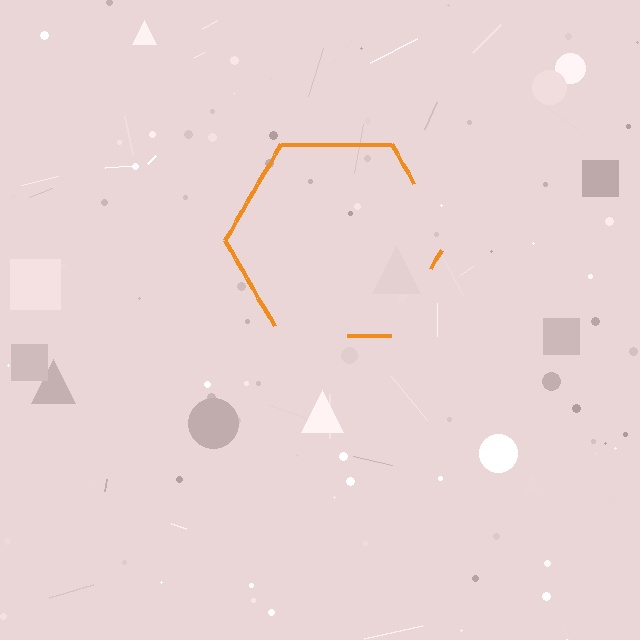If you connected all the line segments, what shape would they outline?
They would outline a hexagon.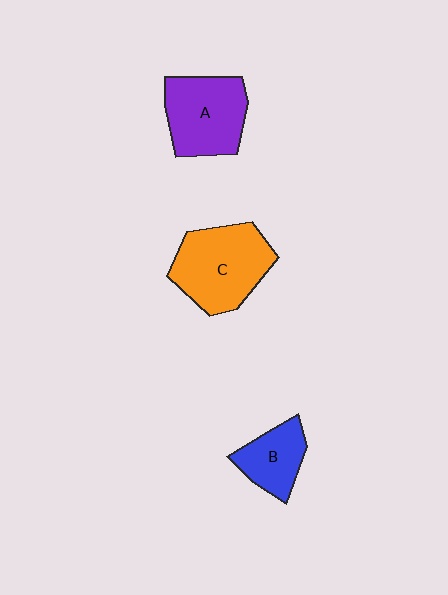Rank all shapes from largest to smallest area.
From largest to smallest: C (orange), A (purple), B (blue).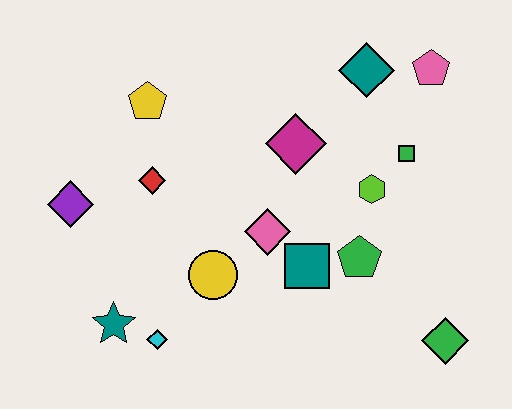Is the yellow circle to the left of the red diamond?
No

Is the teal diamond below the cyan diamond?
No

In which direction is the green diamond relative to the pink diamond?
The green diamond is to the right of the pink diamond.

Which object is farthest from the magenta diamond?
The teal star is farthest from the magenta diamond.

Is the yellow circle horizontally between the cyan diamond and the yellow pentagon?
No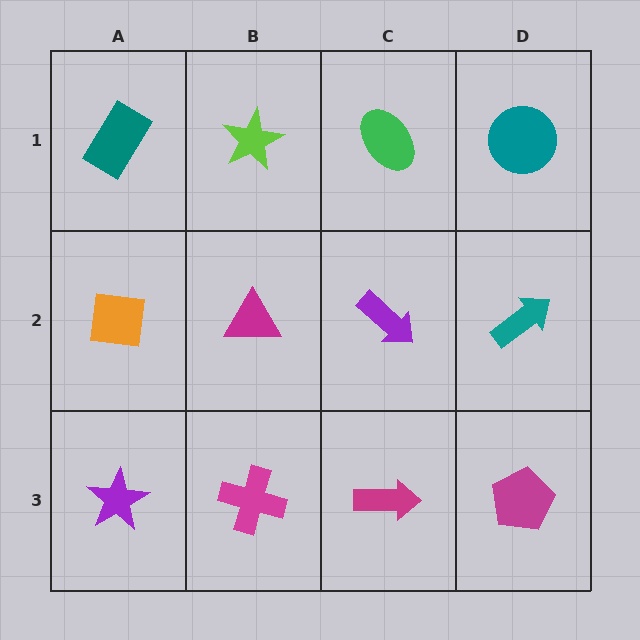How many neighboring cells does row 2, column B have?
4.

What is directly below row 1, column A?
An orange square.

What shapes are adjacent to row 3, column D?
A teal arrow (row 2, column D), a magenta arrow (row 3, column C).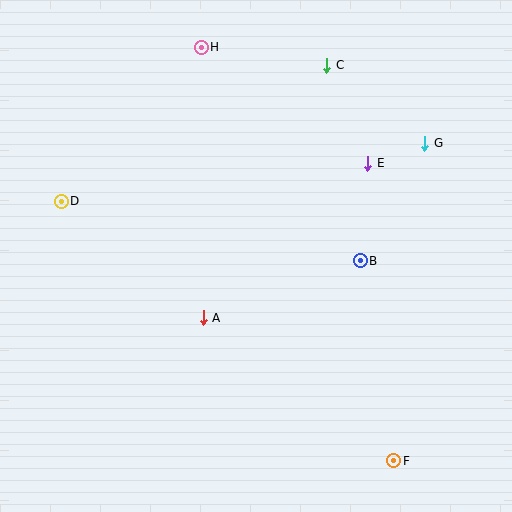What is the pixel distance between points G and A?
The distance between G and A is 282 pixels.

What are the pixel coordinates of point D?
Point D is at (61, 201).